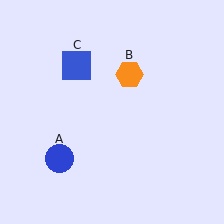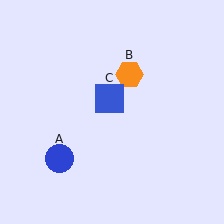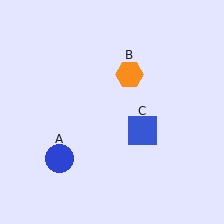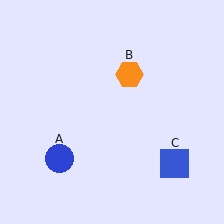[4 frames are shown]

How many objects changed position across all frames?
1 object changed position: blue square (object C).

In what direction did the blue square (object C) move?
The blue square (object C) moved down and to the right.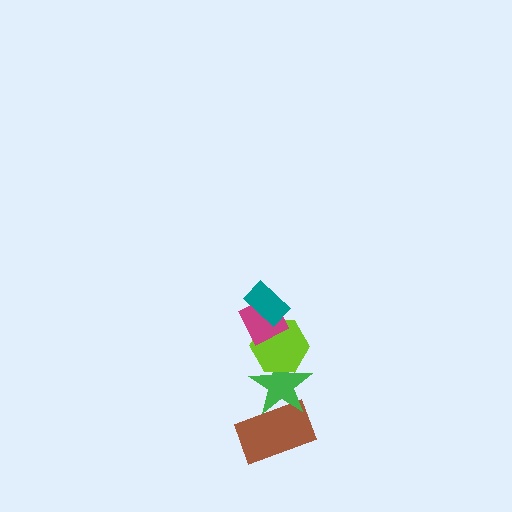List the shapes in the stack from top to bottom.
From top to bottom: the teal rectangle, the magenta diamond, the lime hexagon, the green star, the brown rectangle.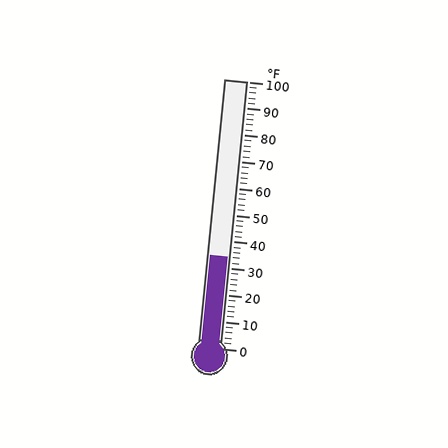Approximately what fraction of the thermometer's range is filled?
The thermometer is filled to approximately 35% of its range.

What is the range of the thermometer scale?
The thermometer scale ranges from 0°F to 100°F.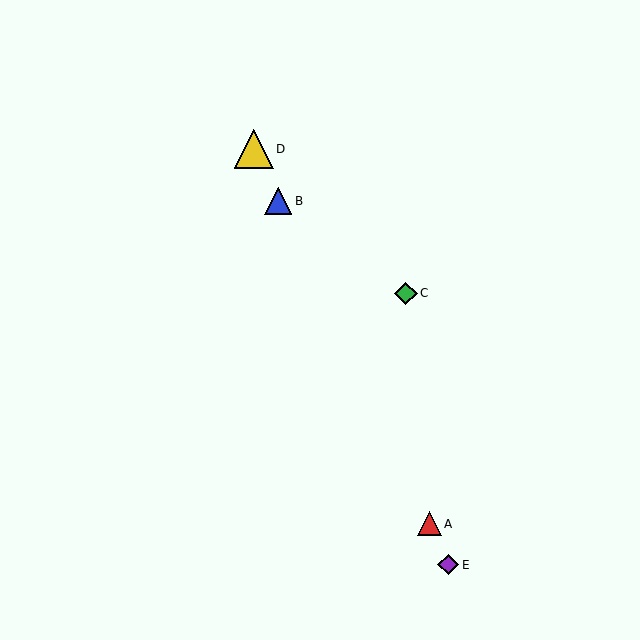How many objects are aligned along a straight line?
4 objects (A, B, D, E) are aligned along a straight line.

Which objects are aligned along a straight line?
Objects A, B, D, E are aligned along a straight line.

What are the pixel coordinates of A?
Object A is at (429, 524).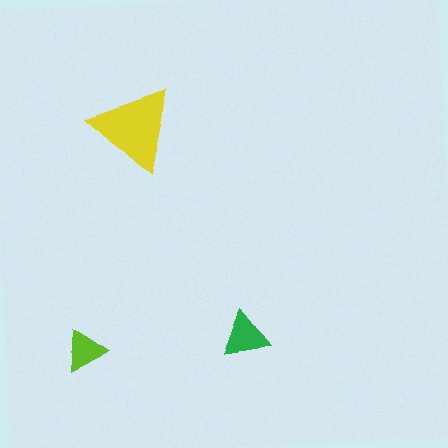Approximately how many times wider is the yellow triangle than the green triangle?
About 2 times wider.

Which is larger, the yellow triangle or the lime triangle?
The yellow one.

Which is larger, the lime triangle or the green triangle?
The green one.